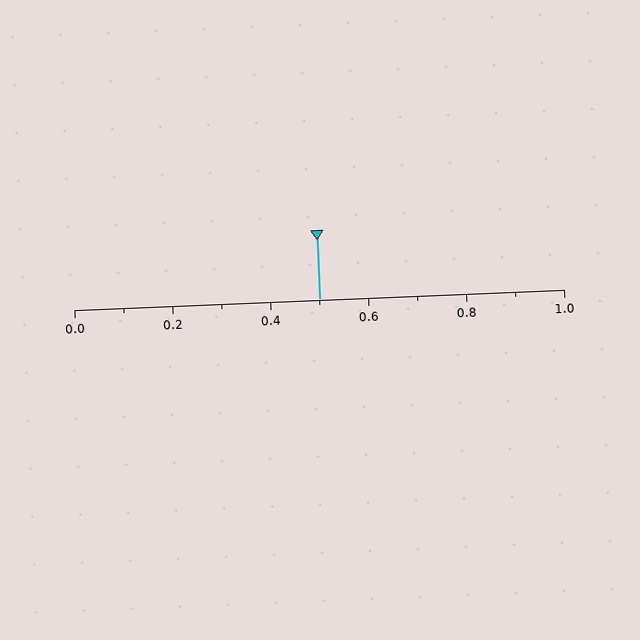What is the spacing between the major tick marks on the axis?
The major ticks are spaced 0.2 apart.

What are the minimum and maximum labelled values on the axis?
The axis runs from 0.0 to 1.0.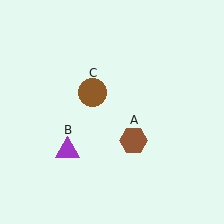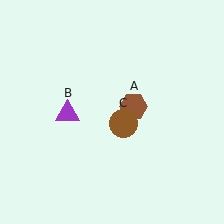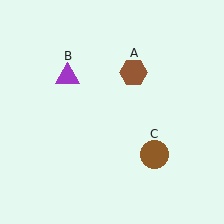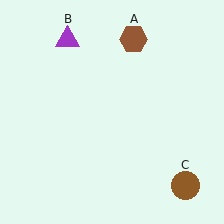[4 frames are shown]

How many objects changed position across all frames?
3 objects changed position: brown hexagon (object A), purple triangle (object B), brown circle (object C).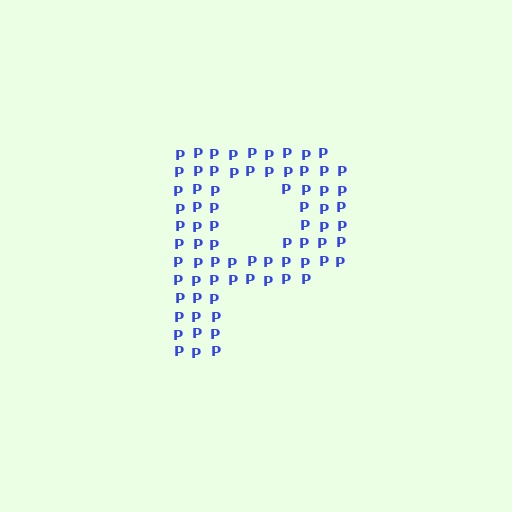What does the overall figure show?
The overall figure shows the letter P.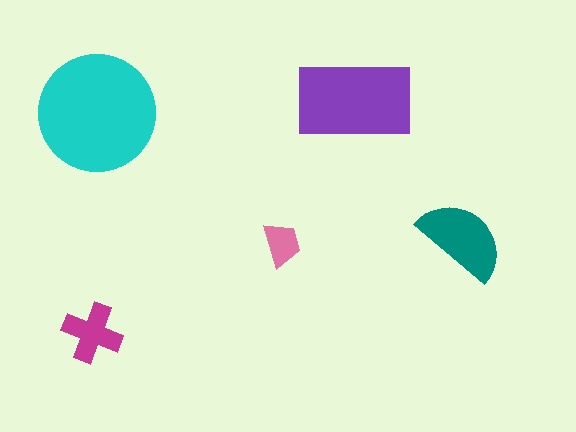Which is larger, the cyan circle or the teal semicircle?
The cyan circle.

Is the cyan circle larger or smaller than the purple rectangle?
Larger.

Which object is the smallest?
The pink trapezoid.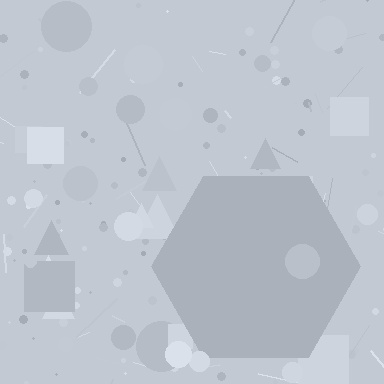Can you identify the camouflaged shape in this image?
The camouflaged shape is a hexagon.